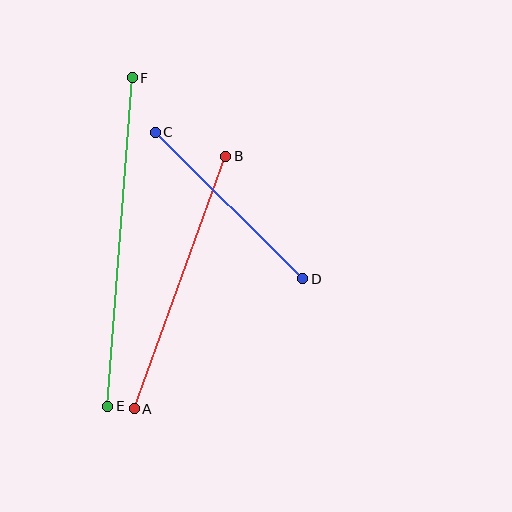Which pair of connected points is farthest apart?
Points E and F are farthest apart.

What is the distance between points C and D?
The distance is approximately 208 pixels.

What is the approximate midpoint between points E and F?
The midpoint is at approximately (120, 242) pixels.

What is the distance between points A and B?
The distance is approximately 269 pixels.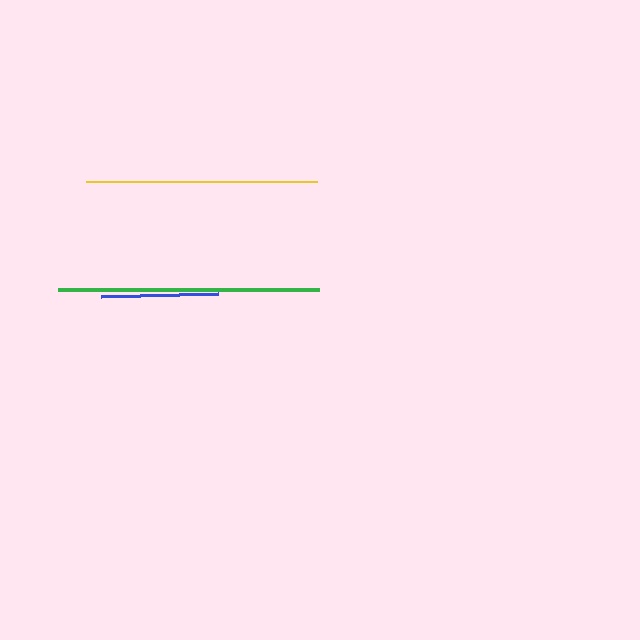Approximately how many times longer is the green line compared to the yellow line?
The green line is approximately 1.1 times the length of the yellow line.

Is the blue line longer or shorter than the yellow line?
The yellow line is longer than the blue line.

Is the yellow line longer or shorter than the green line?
The green line is longer than the yellow line.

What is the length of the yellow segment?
The yellow segment is approximately 231 pixels long.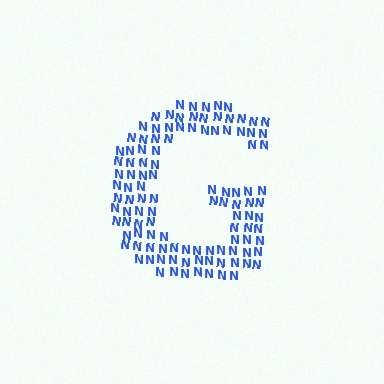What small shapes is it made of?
It is made of small letter N's.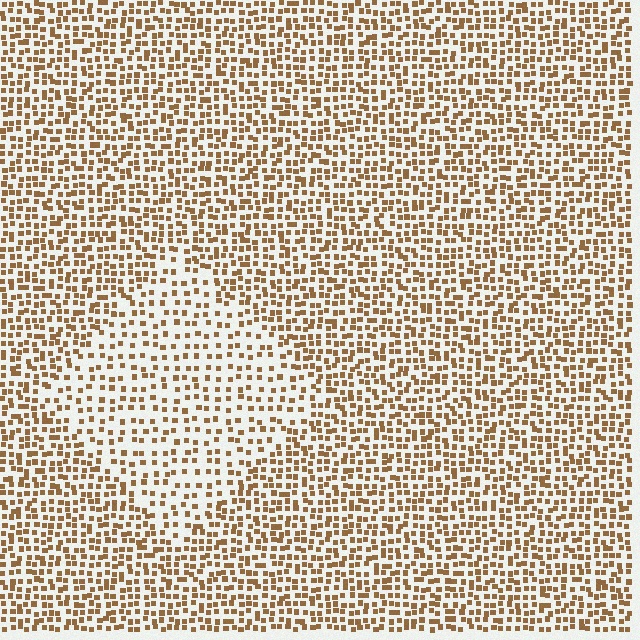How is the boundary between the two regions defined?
The boundary is defined by a change in element density (approximately 1.8x ratio). All elements are the same color, size, and shape.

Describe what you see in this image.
The image contains small brown elements arranged at two different densities. A diamond-shaped region is visible where the elements are less densely packed than the surrounding area.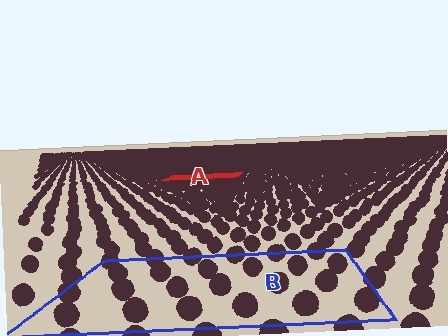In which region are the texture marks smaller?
The texture marks are smaller in region A, because it is farther away.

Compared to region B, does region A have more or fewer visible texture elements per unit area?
Region A has more texture elements per unit area — they are packed more densely because it is farther away.